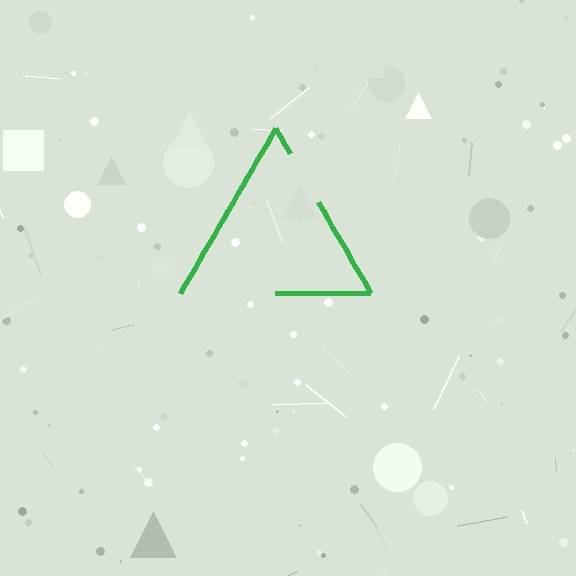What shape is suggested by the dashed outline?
The dashed outline suggests a triangle.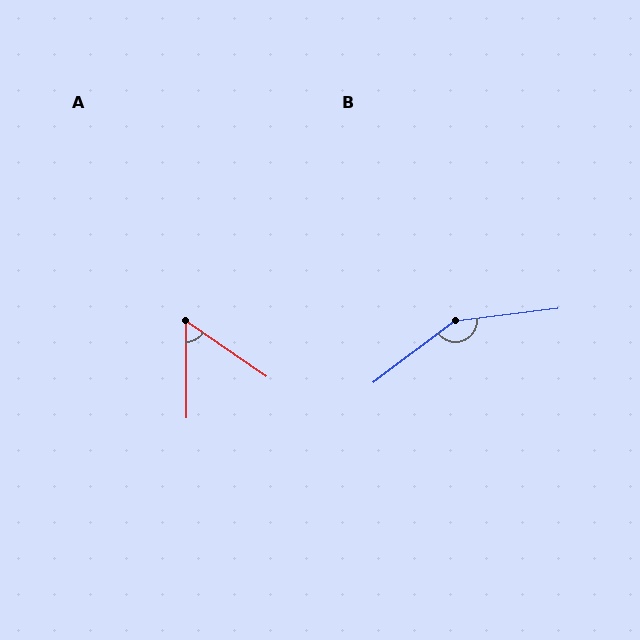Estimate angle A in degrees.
Approximately 55 degrees.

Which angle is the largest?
B, at approximately 150 degrees.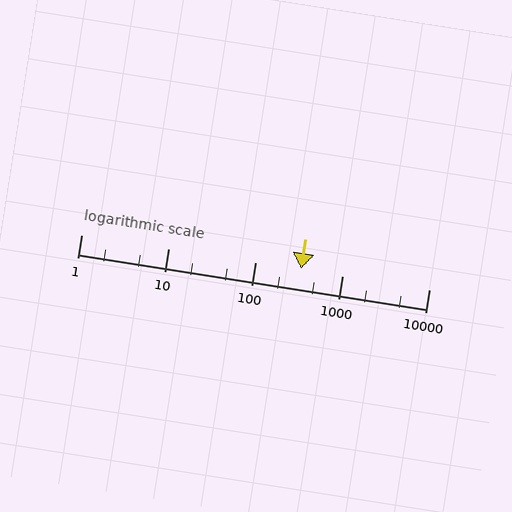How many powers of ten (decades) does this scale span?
The scale spans 4 decades, from 1 to 10000.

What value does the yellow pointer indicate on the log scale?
The pointer indicates approximately 340.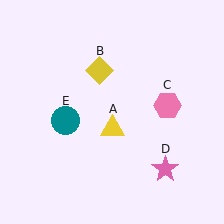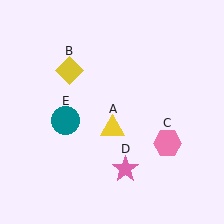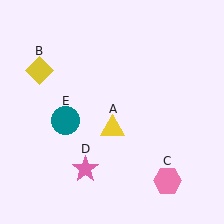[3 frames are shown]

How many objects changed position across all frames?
3 objects changed position: yellow diamond (object B), pink hexagon (object C), pink star (object D).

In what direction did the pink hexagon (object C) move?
The pink hexagon (object C) moved down.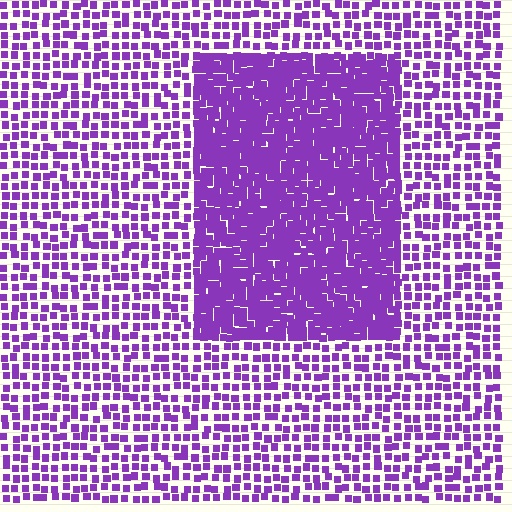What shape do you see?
I see a rectangle.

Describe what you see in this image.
The image contains small purple elements arranged at two different densities. A rectangle-shaped region is visible where the elements are more densely packed than the surrounding area.